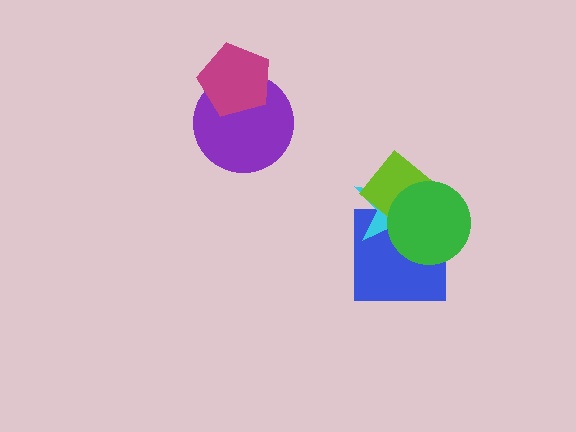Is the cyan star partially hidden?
Yes, it is partially covered by another shape.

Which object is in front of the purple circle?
The magenta pentagon is in front of the purple circle.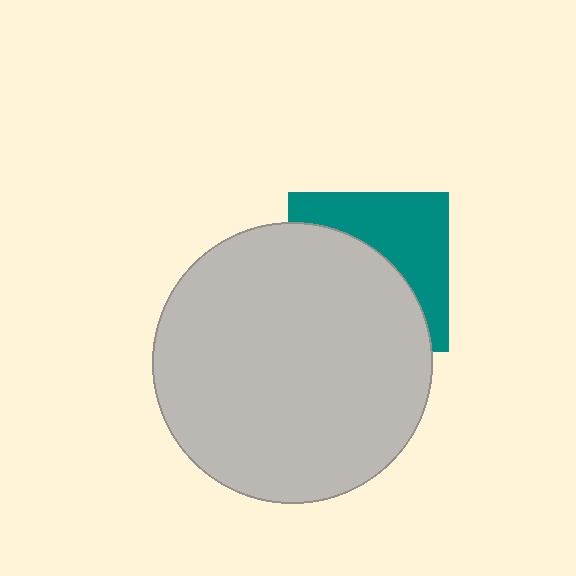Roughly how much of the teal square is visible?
A small part of it is visible (roughly 44%).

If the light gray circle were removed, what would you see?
You would see the complete teal square.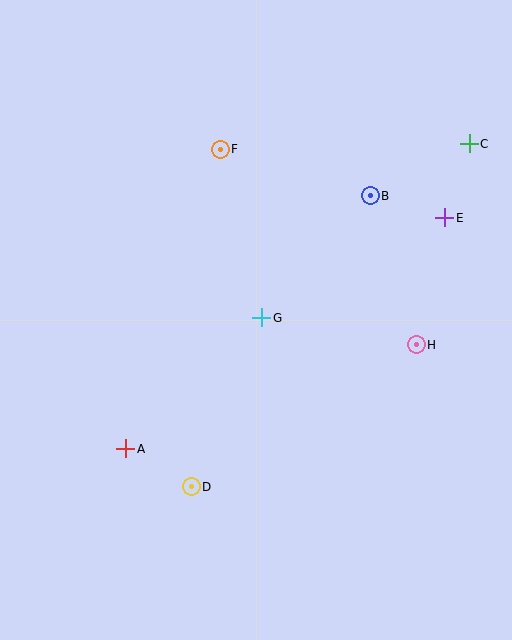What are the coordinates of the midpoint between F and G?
The midpoint between F and G is at (241, 234).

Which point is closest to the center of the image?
Point G at (262, 318) is closest to the center.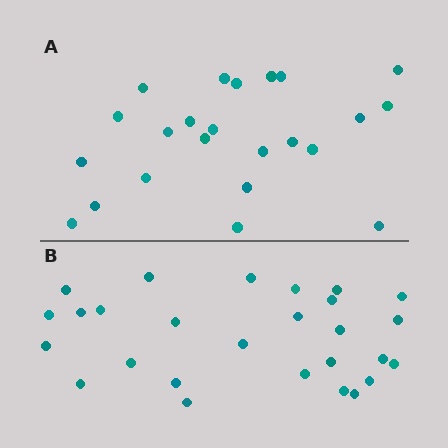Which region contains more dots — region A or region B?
Region B (the bottom region) has more dots.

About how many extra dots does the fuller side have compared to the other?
Region B has about 4 more dots than region A.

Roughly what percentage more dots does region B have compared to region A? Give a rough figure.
About 15% more.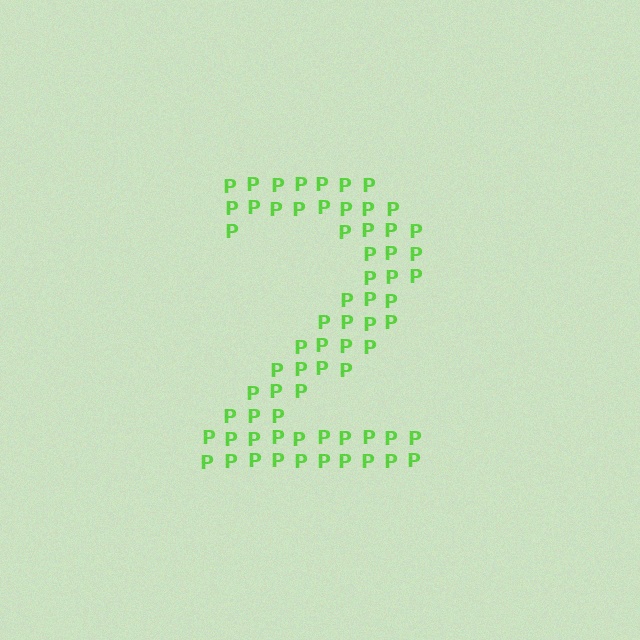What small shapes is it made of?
It is made of small letter P's.